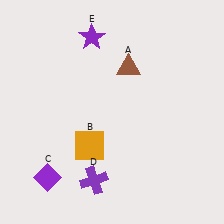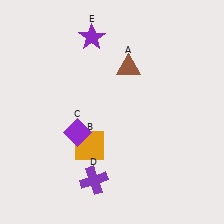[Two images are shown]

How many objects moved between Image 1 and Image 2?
1 object moved between the two images.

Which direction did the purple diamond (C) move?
The purple diamond (C) moved up.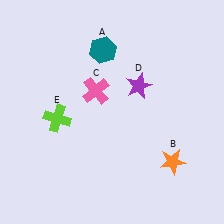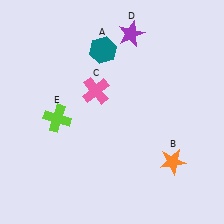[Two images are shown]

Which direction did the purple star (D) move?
The purple star (D) moved up.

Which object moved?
The purple star (D) moved up.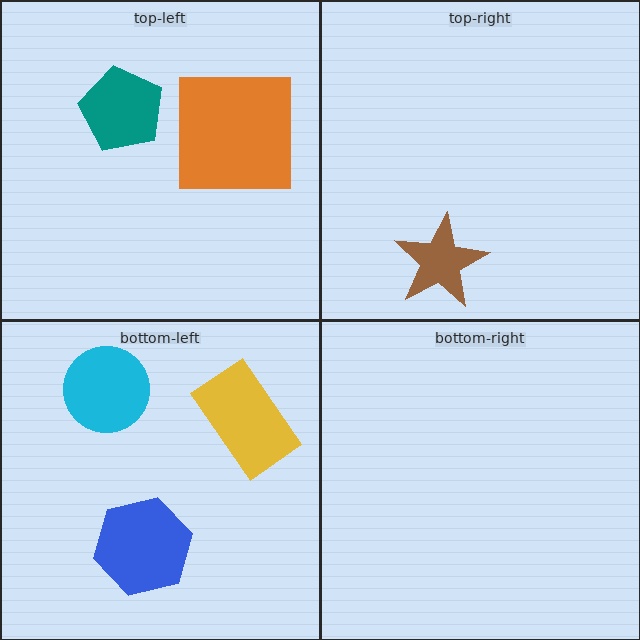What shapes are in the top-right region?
The brown star.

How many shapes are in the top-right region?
1.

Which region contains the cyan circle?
The bottom-left region.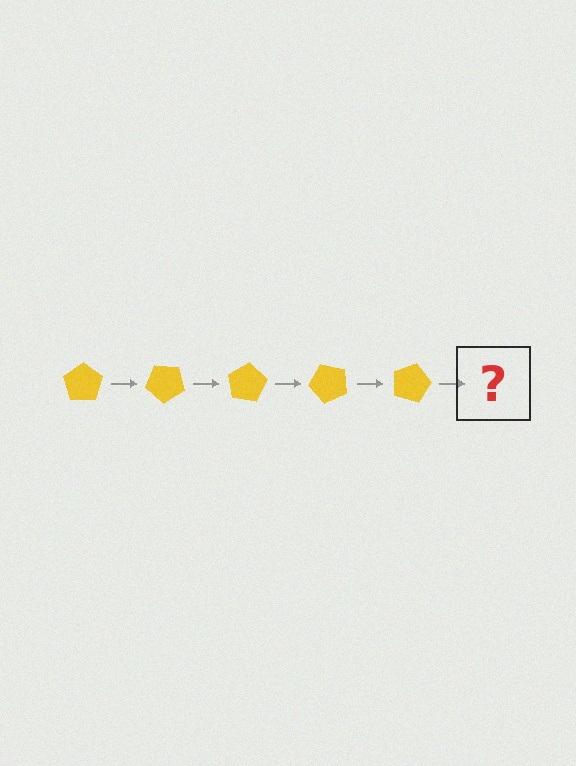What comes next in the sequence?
The next element should be a yellow pentagon rotated 200 degrees.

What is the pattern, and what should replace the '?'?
The pattern is that the pentagon rotates 40 degrees each step. The '?' should be a yellow pentagon rotated 200 degrees.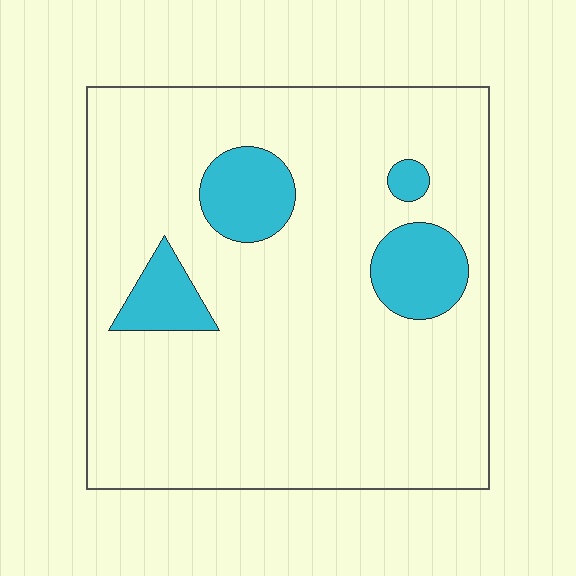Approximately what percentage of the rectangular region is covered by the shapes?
Approximately 15%.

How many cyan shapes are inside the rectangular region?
4.